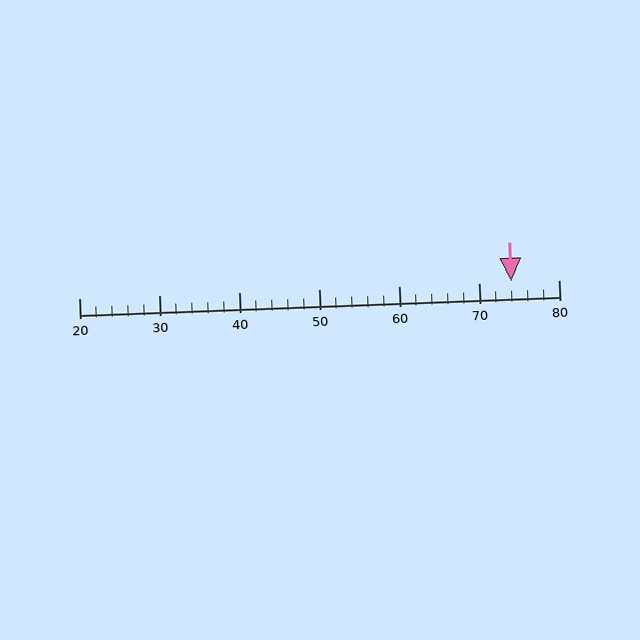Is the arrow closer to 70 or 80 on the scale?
The arrow is closer to 70.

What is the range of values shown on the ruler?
The ruler shows values from 20 to 80.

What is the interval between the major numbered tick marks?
The major tick marks are spaced 10 units apart.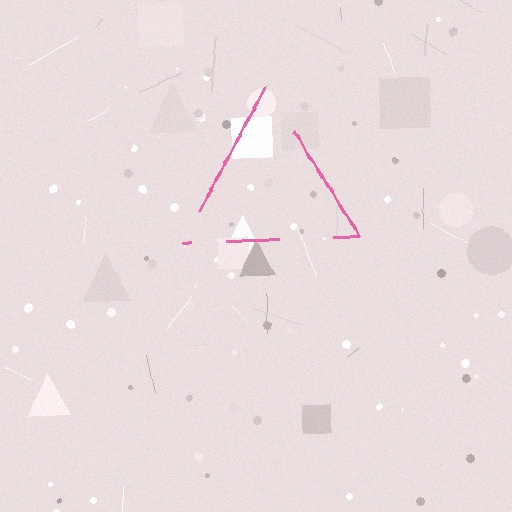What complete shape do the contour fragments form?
The contour fragments form a triangle.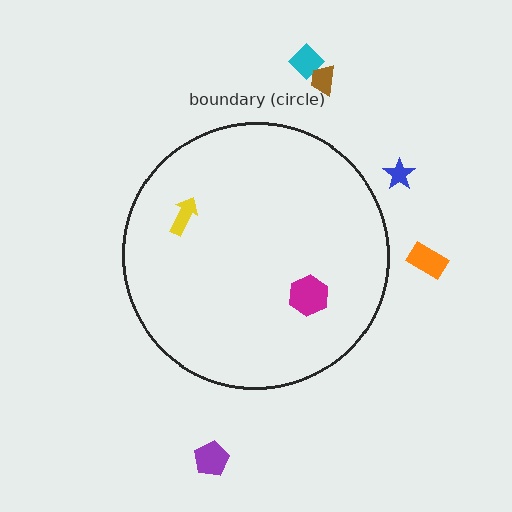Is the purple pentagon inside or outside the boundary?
Outside.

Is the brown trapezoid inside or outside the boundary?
Outside.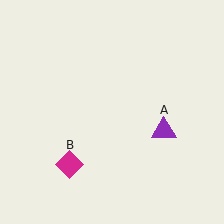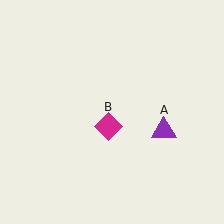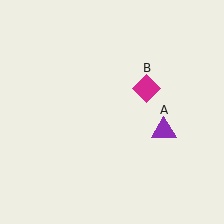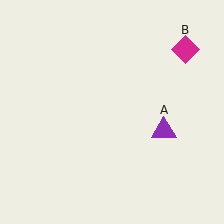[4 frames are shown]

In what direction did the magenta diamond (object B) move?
The magenta diamond (object B) moved up and to the right.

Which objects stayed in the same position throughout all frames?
Purple triangle (object A) remained stationary.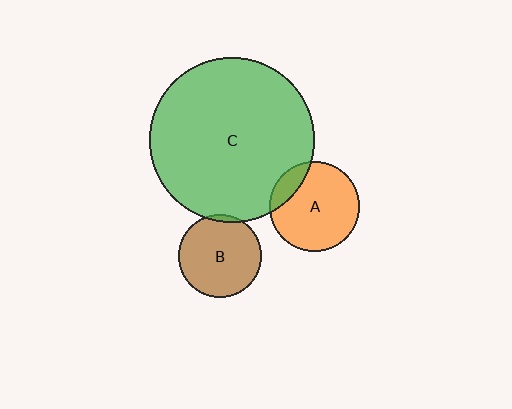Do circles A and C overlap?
Yes.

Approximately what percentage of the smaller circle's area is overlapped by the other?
Approximately 15%.